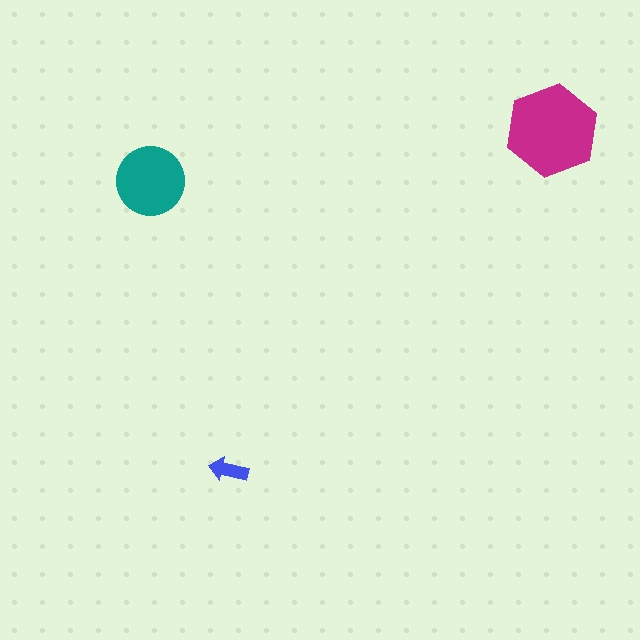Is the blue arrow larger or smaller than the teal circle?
Smaller.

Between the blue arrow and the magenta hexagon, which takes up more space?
The magenta hexagon.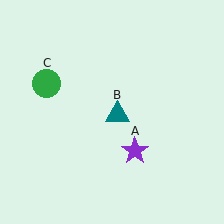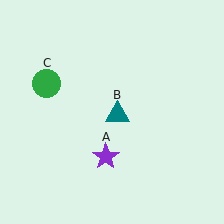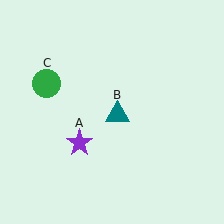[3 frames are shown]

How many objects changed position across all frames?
1 object changed position: purple star (object A).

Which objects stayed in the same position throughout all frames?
Teal triangle (object B) and green circle (object C) remained stationary.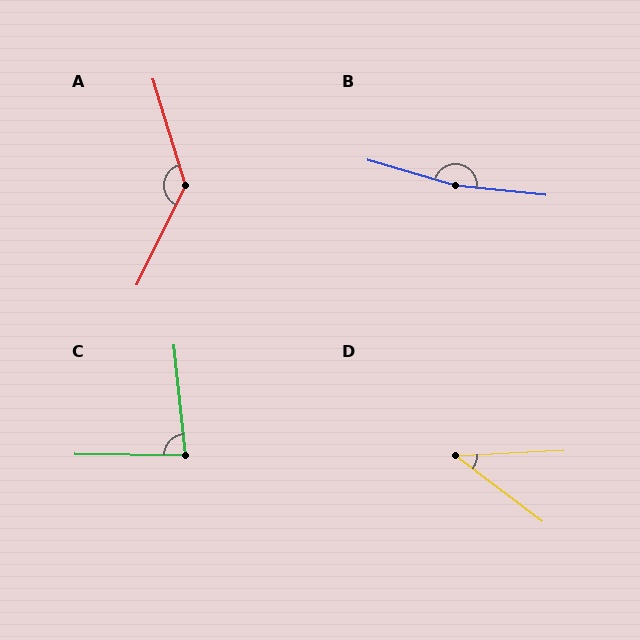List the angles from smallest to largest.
D (40°), C (83°), A (137°), B (169°).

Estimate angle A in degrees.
Approximately 137 degrees.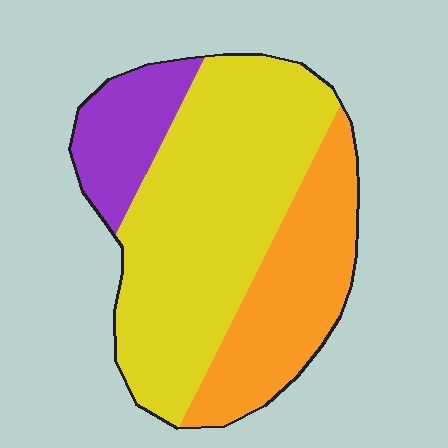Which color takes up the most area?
Yellow, at roughly 55%.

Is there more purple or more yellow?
Yellow.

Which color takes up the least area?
Purple, at roughly 15%.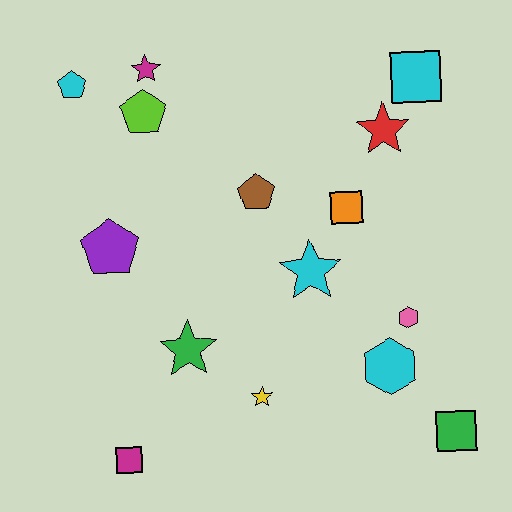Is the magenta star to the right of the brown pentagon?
No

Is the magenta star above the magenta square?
Yes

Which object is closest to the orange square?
The cyan star is closest to the orange square.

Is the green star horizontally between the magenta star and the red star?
Yes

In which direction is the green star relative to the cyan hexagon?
The green star is to the left of the cyan hexagon.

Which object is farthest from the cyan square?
The magenta square is farthest from the cyan square.